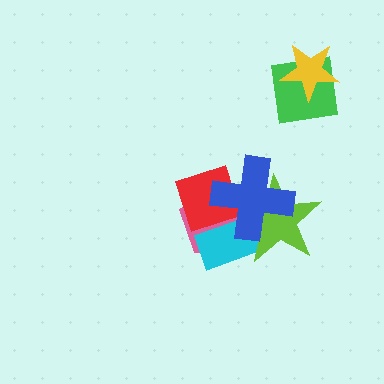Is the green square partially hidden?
Yes, it is partially covered by another shape.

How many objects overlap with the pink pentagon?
4 objects overlap with the pink pentagon.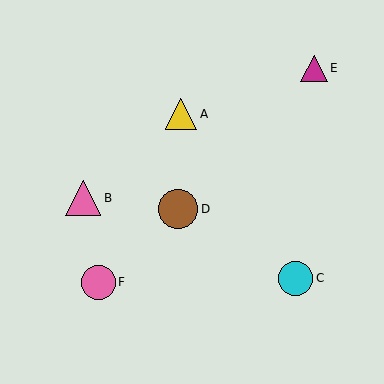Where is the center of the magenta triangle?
The center of the magenta triangle is at (314, 68).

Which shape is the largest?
The brown circle (labeled D) is the largest.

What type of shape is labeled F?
Shape F is a pink circle.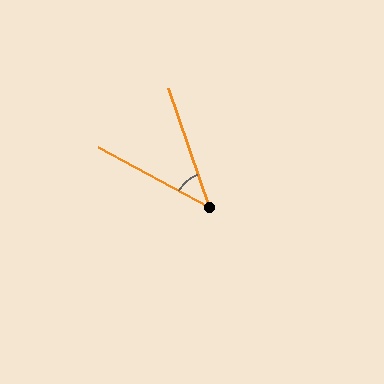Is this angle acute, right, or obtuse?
It is acute.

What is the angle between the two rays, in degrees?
Approximately 43 degrees.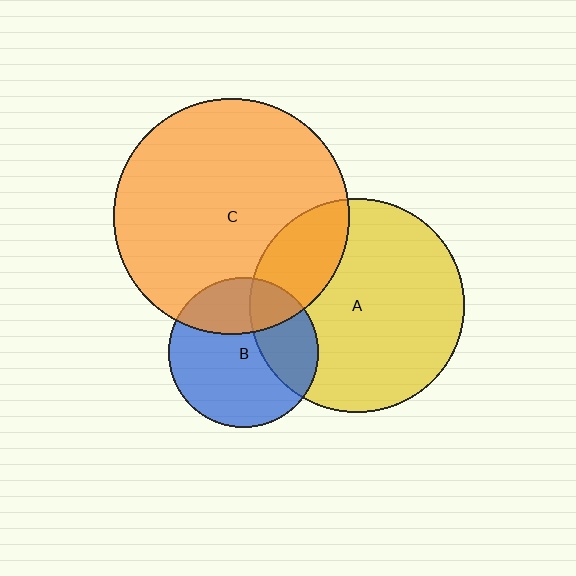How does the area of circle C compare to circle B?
Approximately 2.5 times.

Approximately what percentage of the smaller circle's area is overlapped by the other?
Approximately 30%.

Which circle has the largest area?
Circle C (orange).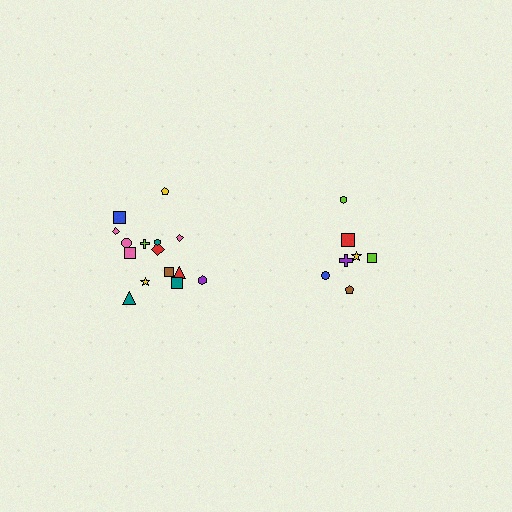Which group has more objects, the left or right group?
The left group.